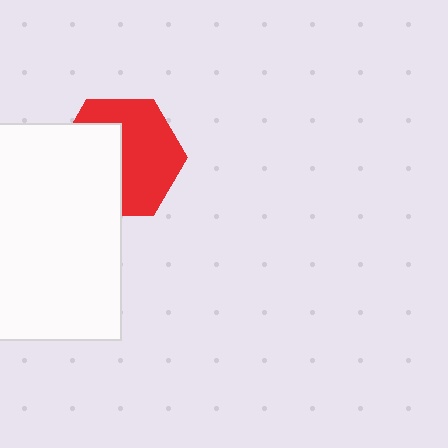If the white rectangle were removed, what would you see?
You would see the complete red hexagon.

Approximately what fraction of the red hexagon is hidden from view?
Roughly 43% of the red hexagon is hidden behind the white rectangle.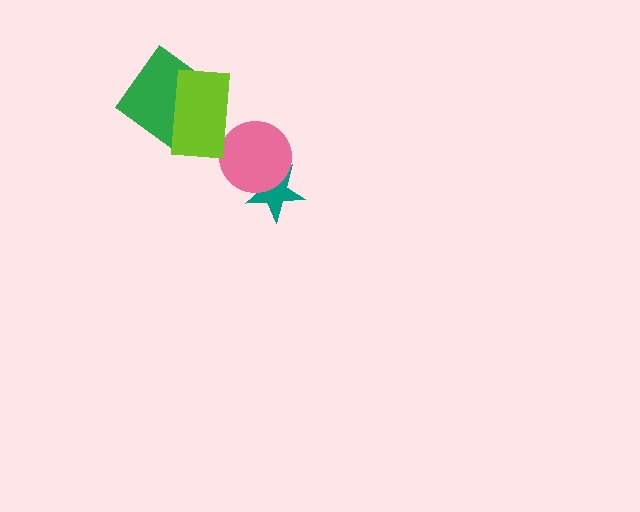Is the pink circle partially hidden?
Yes, it is partially covered by another shape.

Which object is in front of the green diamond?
The lime rectangle is in front of the green diamond.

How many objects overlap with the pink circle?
2 objects overlap with the pink circle.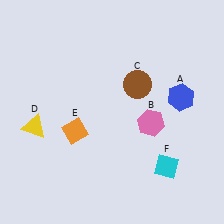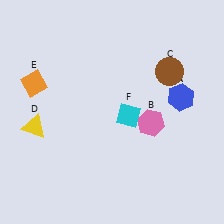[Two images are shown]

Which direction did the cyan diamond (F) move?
The cyan diamond (F) moved up.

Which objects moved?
The objects that moved are: the brown circle (C), the orange diamond (E), the cyan diamond (F).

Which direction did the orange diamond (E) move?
The orange diamond (E) moved up.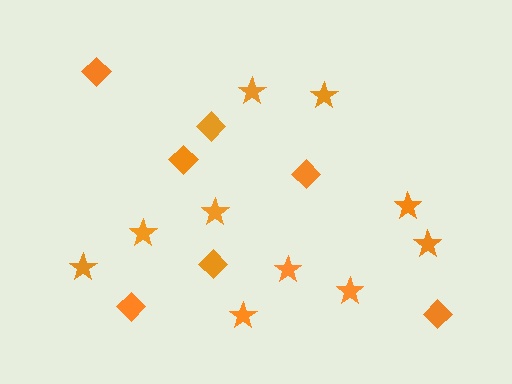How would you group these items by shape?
There are 2 groups: one group of stars (10) and one group of diamonds (7).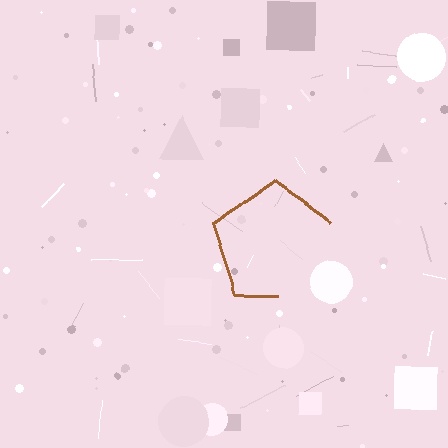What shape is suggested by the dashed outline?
The dashed outline suggests a pentagon.